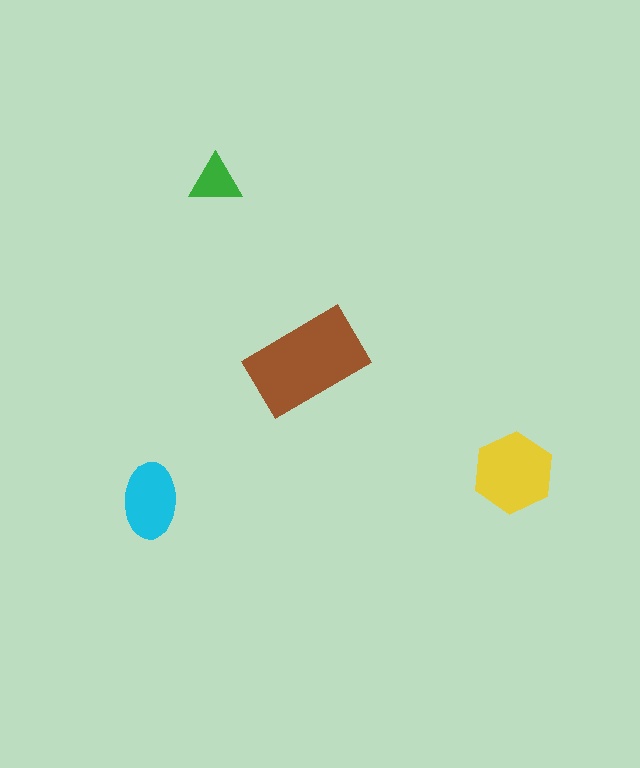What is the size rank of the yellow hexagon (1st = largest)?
2nd.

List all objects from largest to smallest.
The brown rectangle, the yellow hexagon, the cyan ellipse, the green triangle.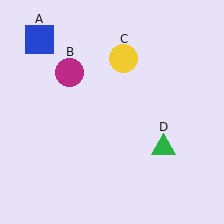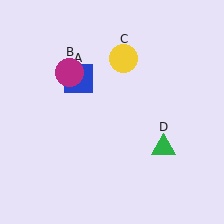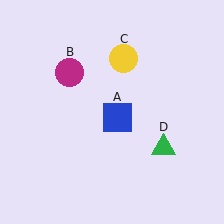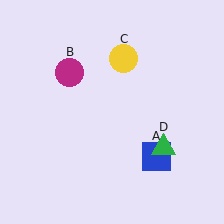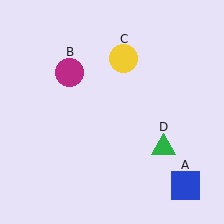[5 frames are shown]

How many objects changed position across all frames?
1 object changed position: blue square (object A).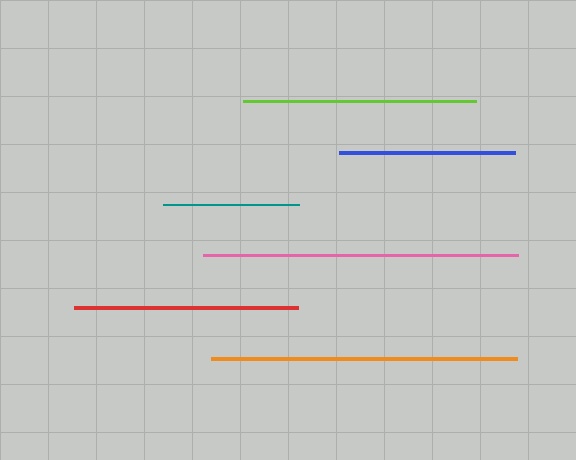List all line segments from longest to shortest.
From longest to shortest: pink, orange, lime, red, blue, teal.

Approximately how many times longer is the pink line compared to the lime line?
The pink line is approximately 1.3 times the length of the lime line.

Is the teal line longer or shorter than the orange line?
The orange line is longer than the teal line.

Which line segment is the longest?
The pink line is the longest at approximately 315 pixels.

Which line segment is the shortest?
The teal line is the shortest at approximately 136 pixels.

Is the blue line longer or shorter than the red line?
The red line is longer than the blue line.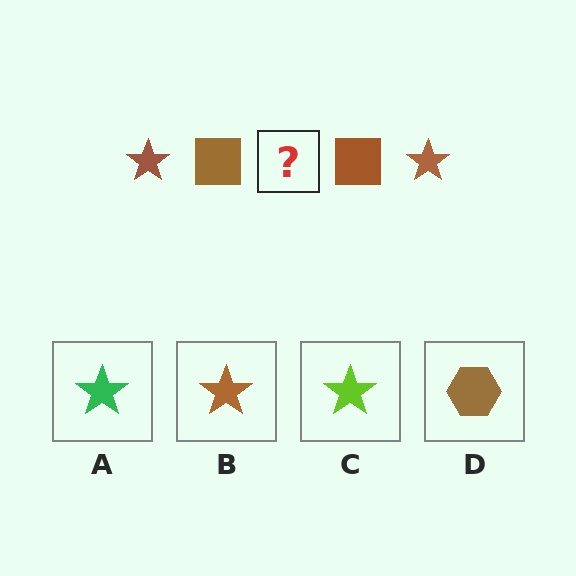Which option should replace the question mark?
Option B.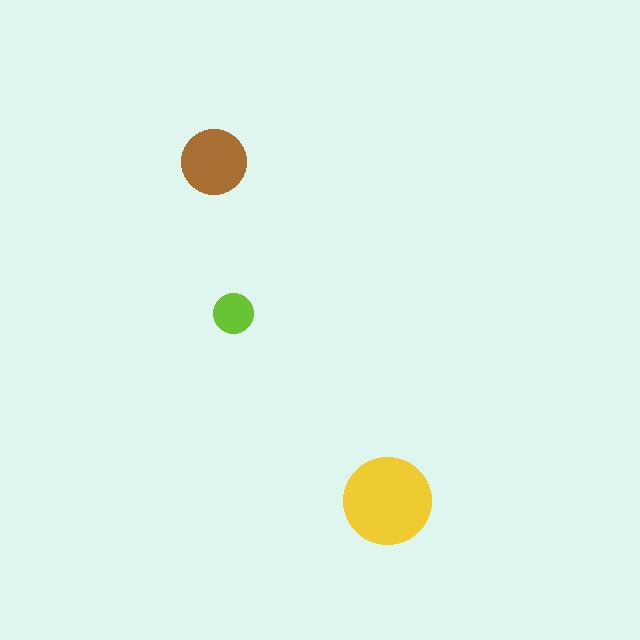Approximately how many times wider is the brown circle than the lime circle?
About 1.5 times wider.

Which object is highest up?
The brown circle is topmost.